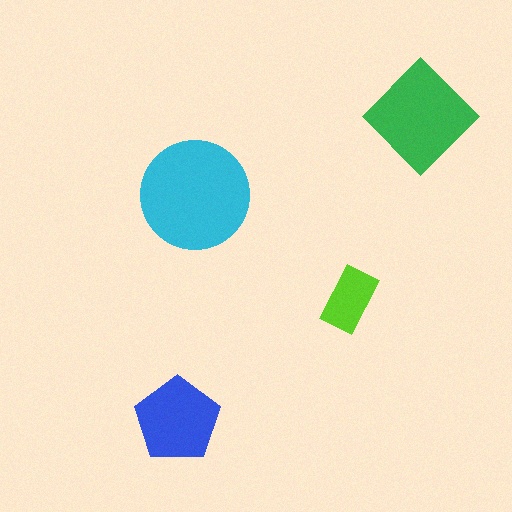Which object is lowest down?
The blue pentagon is bottommost.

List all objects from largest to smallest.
The cyan circle, the green diamond, the blue pentagon, the lime rectangle.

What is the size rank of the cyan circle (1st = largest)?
1st.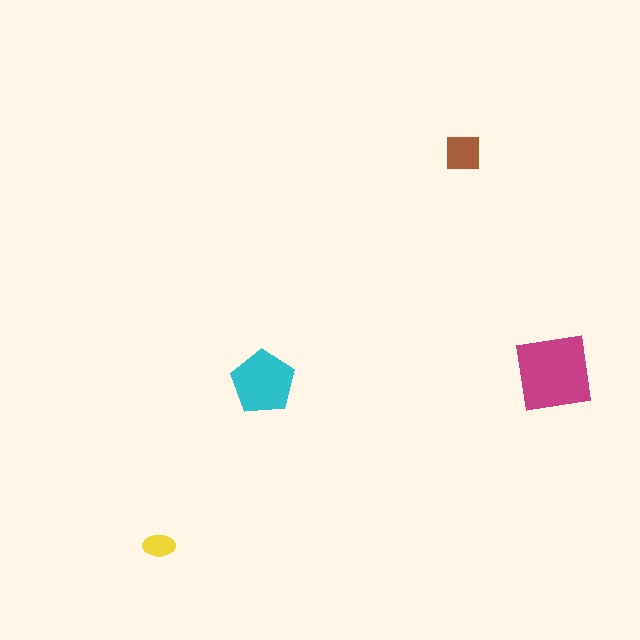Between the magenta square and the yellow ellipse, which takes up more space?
The magenta square.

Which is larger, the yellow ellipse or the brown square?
The brown square.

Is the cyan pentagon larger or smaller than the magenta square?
Smaller.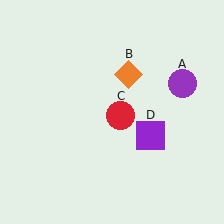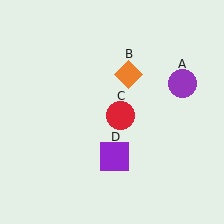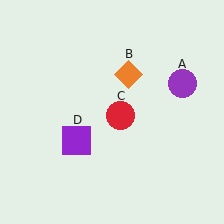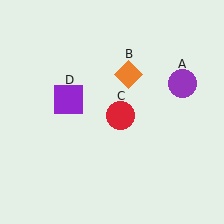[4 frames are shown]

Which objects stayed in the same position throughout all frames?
Purple circle (object A) and orange diamond (object B) and red circle (object C) remained stationary.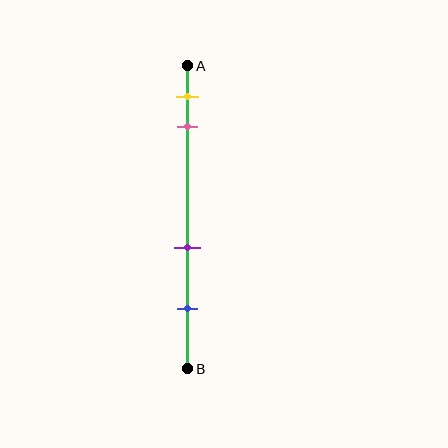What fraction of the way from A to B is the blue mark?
The blue mark is approximately 80% (0.8) of the way from A to B.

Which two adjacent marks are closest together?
The yellow and pink marks are the closest adjacent pair.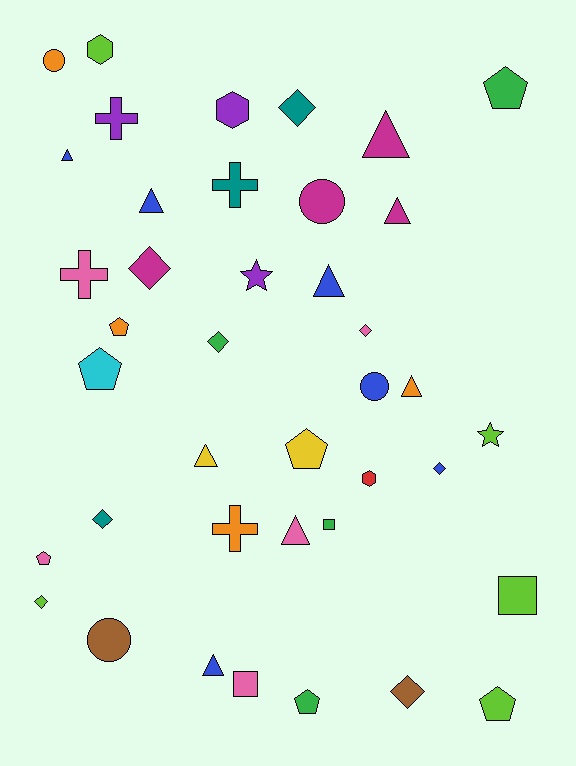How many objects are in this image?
There are 40 objects.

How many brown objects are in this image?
There are 2 brown objects.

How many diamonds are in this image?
There are 8 diamonds.